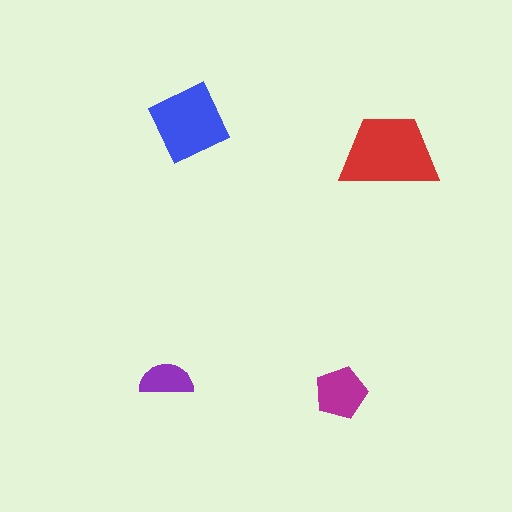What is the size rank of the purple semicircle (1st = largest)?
4th.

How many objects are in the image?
There are 4 objects in the image.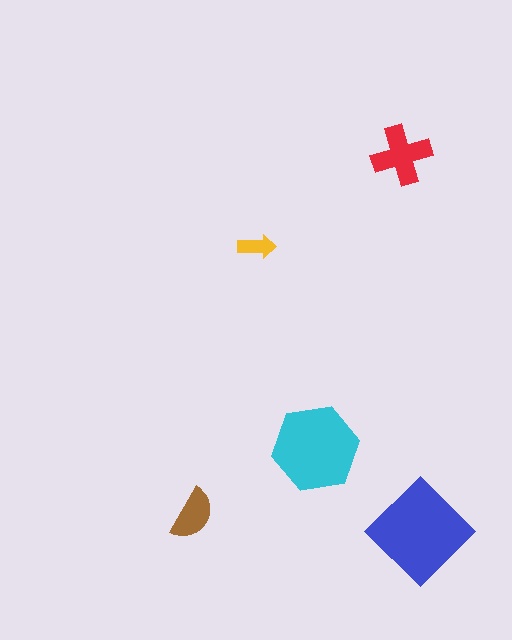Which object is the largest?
The blue diamond.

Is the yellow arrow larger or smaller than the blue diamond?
Smaller.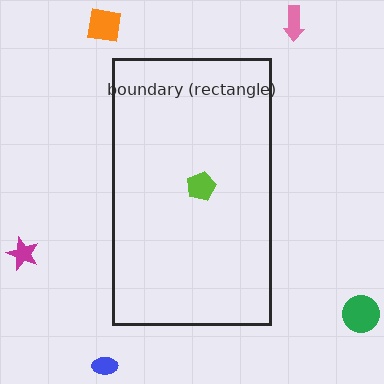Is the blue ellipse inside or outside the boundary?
Outside.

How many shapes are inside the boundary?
1 inside, 5 outside.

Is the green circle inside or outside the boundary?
Outside.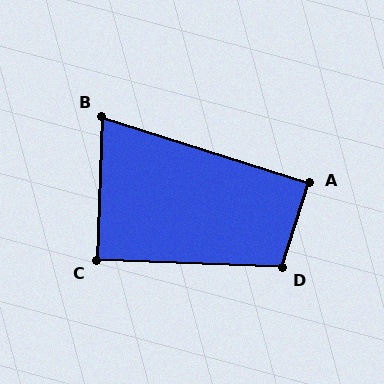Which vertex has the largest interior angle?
D, at approximately 106 degrees.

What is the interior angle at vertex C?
Approximately 90 degrees (approximately right).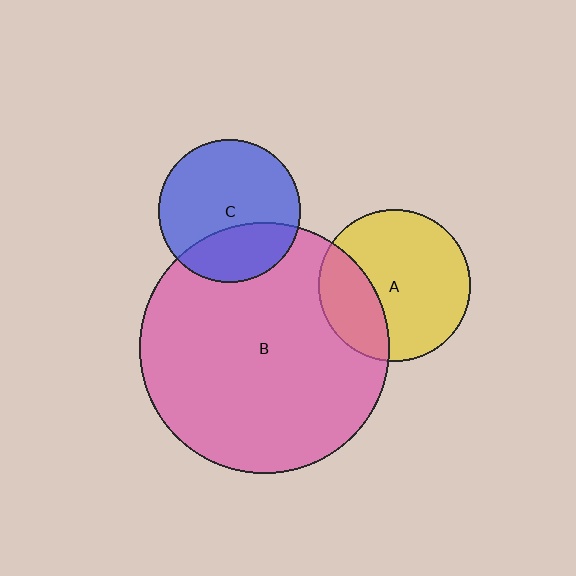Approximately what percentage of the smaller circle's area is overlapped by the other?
Approximately 30%.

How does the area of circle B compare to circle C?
Approximately 3.1 times.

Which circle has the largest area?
Circle B (pink).